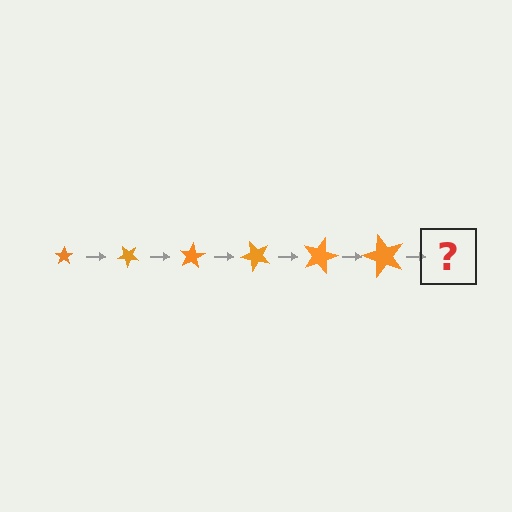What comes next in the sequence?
The next element should be a star, larger than the previous one and rotated 240 degrees from the start.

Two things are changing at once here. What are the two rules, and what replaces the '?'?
The two rules are that the star grows larger each step and it rotates 40 degrees each step. The '?' should be a star, larger than the previous one and rotated 240 degrees from the start.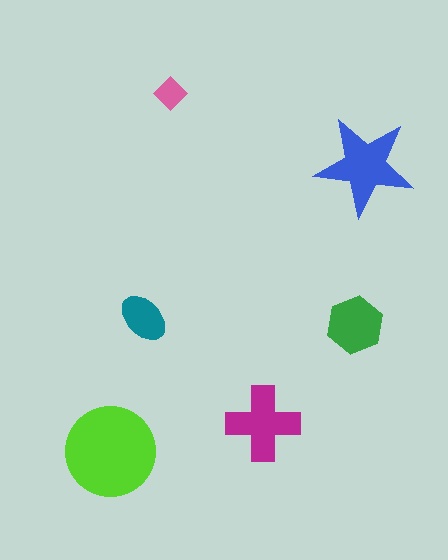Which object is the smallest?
The pink diamond.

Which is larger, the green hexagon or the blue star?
The blue star.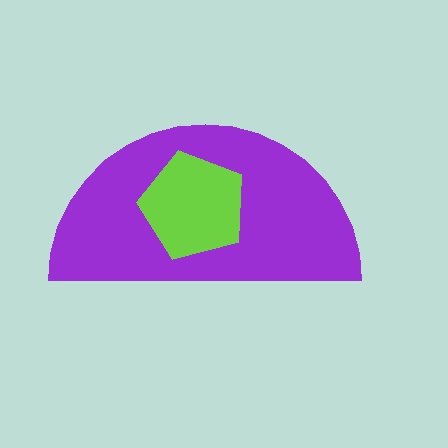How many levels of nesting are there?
2.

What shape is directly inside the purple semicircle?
The lime pentagon.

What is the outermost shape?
The purple semicircle.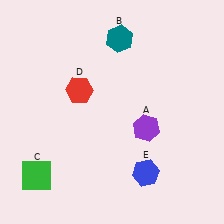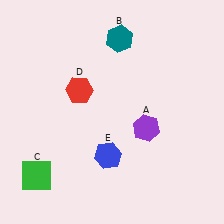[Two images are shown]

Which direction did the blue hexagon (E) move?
The blue hexagon (E) moved left.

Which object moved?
The blue hexagon (E) moved left.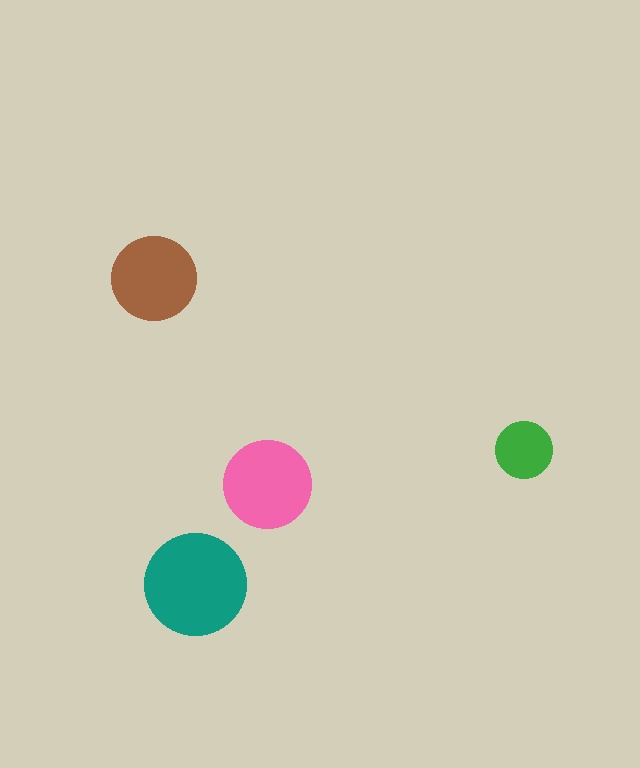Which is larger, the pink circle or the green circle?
The pink one.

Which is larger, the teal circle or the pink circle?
The teal one.